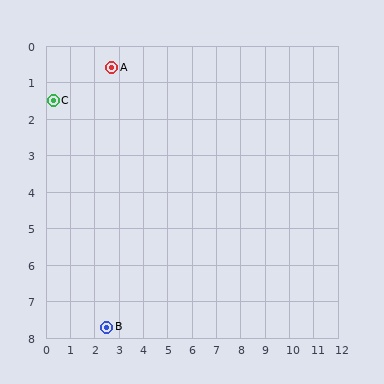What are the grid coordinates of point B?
Point B is at approximately (2.5, 7.7).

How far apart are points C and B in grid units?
Points C and B are about 6.6 grid units apart.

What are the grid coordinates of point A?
Point A is at approximately (2.7, 0.6).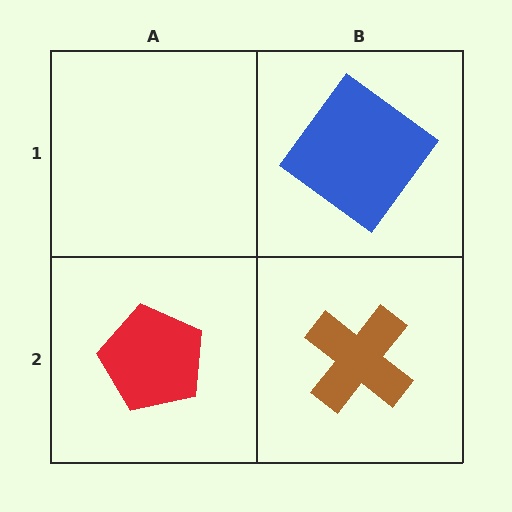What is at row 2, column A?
A red pentagon.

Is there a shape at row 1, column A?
No, that cell is empty.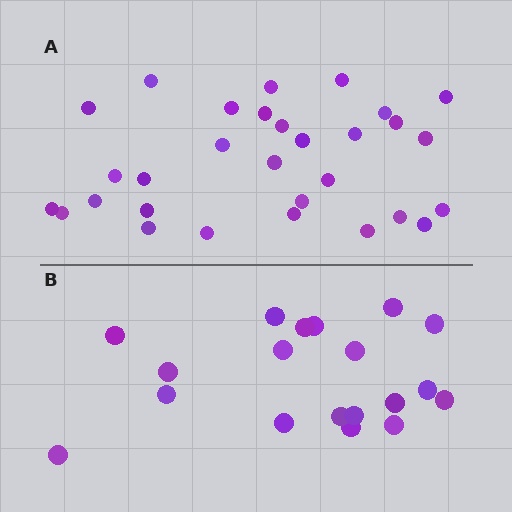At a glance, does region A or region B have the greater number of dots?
Region A (the top region) has more dots.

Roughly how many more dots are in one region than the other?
Region A has roughly 12 or so more dots than region B.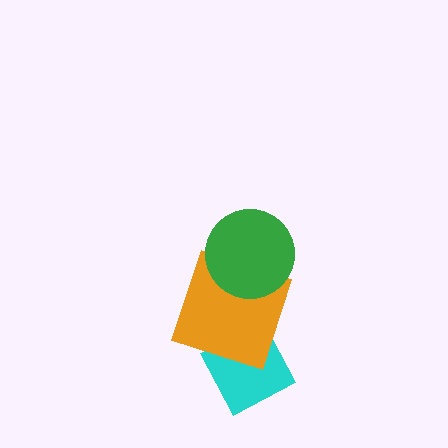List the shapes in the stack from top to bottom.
From top to bottom: the green circle, the orange square, the cyan diamond.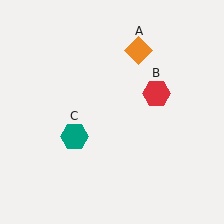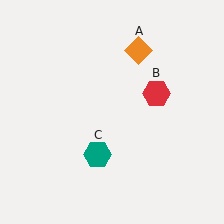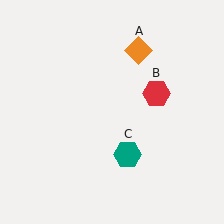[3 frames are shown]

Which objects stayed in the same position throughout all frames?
Orange diamond (object A) and red hexagon (object B) remained stationary.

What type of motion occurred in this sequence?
The teal hexagon (object C) rotated counterclockwise around the center of the scene.